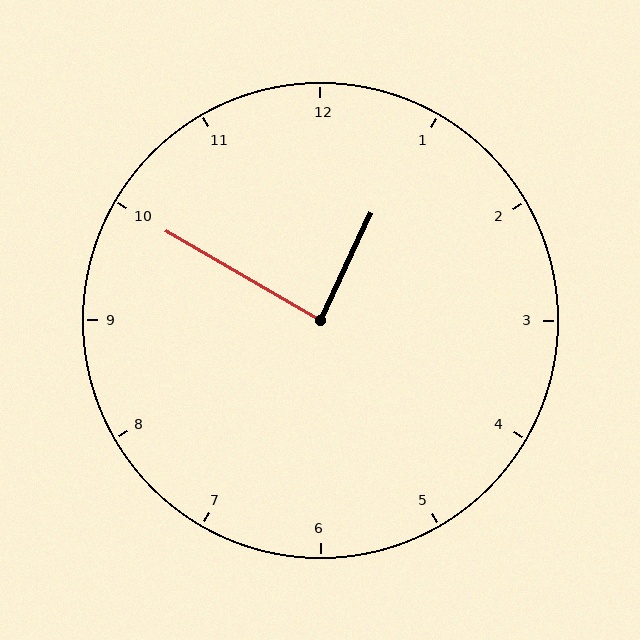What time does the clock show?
12:50.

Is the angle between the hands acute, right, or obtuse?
It is right.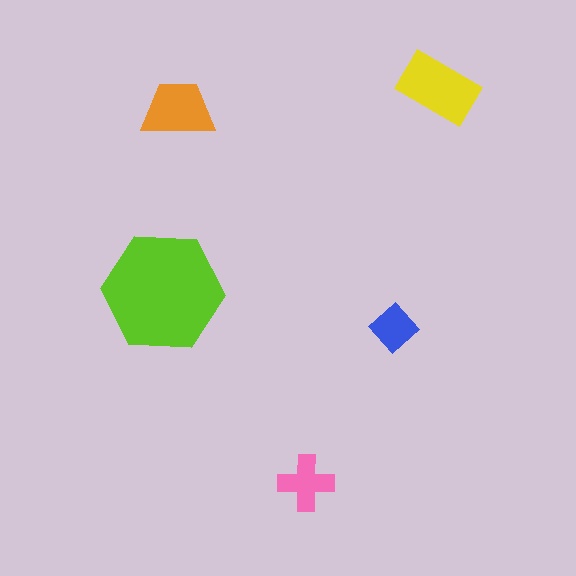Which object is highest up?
The yellow rectangle is topmost.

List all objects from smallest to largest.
The blue diamond, the pink cross, the orange trapezoid, the yellow rectangle, the lime hexagon.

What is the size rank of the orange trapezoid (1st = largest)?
3rd.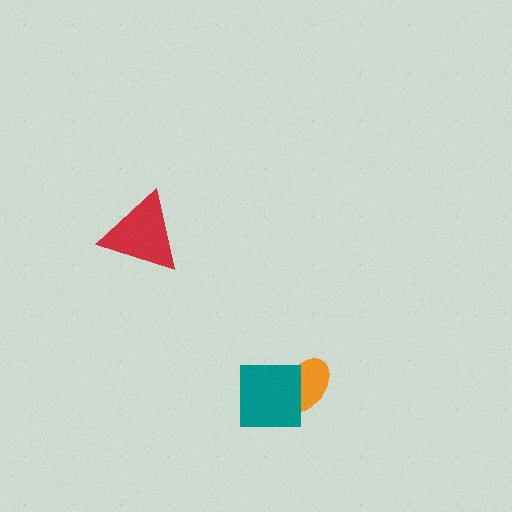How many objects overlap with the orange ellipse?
1 object overlaps with the orange ellipse.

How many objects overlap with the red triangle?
0 objects overlap with the red triangle.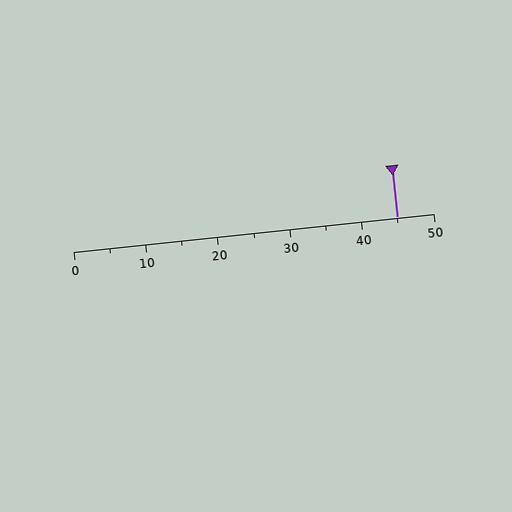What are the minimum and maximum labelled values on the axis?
The axis runs from 0 to 50.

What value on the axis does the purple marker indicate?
The marker indicates approximately 45.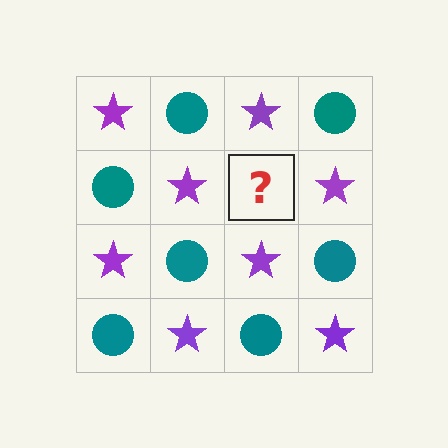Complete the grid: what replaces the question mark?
The question mark should be replaced with a teal circle.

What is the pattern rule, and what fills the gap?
The rule is that it alternates purple star and teal circle in a checkerboard pattern. The gap should be filled with a teal circle.